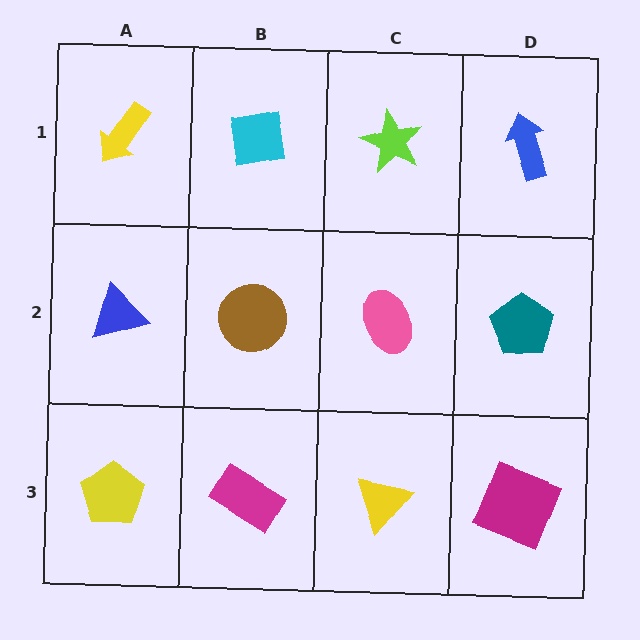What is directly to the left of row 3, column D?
A yellow triangle.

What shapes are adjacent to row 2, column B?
A cyan square (row 1, column B), a magenta rectangle (row 3, column B), a blue triangle (row 2, column A), a pink ellipse (row 2, column C).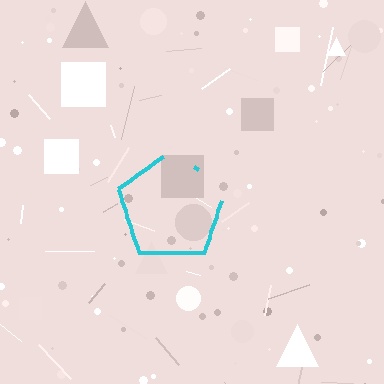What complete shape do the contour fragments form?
The contour fragments form a pentagon.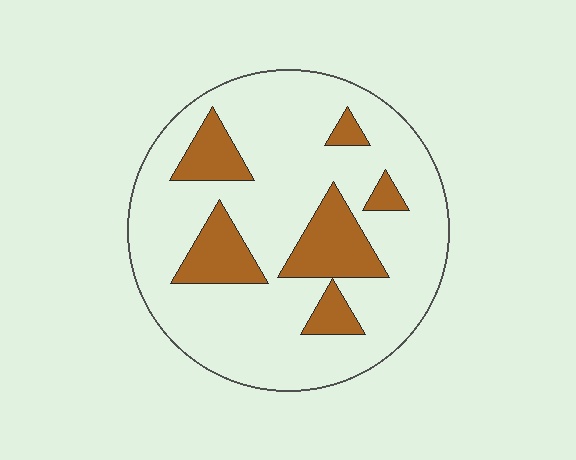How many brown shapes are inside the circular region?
6.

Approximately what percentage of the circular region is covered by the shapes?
Approximately 20%.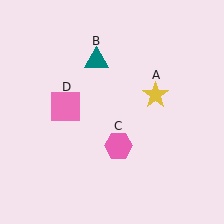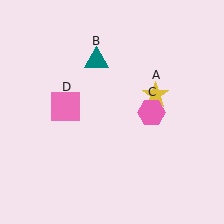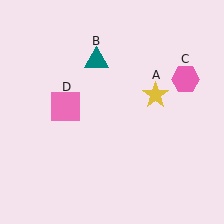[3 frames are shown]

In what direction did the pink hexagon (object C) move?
The pink hexagon (object C) moved up and to the right.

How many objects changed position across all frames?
1 object changed position: pink hexagon (object C).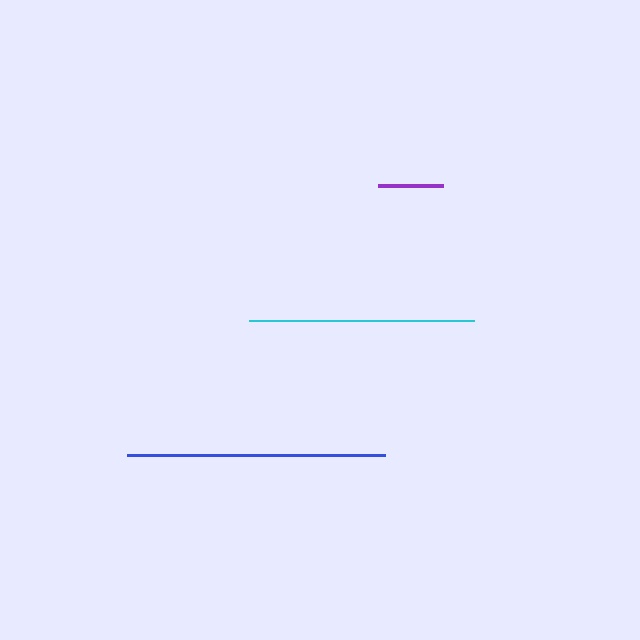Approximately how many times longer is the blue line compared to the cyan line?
The blue line is approximately 1.1 times the length of the cyan line.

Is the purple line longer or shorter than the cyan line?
The cyan line is longer than the purple line.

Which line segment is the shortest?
The purple line is the shortest at approximately 65 pixels.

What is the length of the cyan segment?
The cyan segment is approximately 225 pixels long.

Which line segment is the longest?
The blue line is the longest at approximately 257 pixels.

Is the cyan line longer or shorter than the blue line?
The blue line is longer than the cyan line.